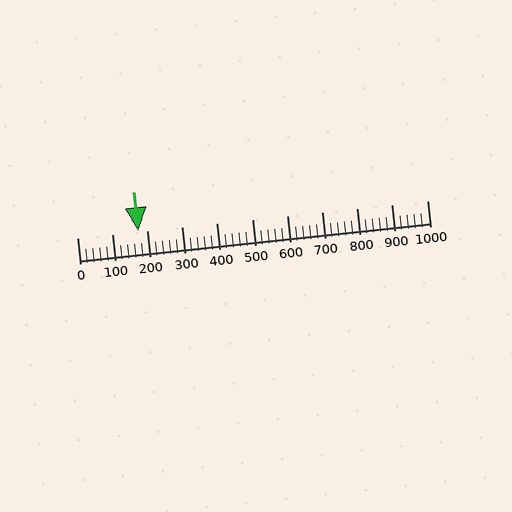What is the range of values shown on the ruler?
The ruler shows values from 0 to 1000.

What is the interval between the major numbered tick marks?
The major tick marks are spaced 100 units apart.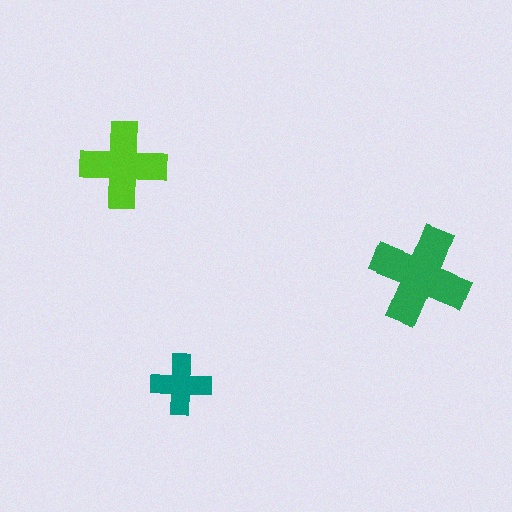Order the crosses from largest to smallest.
the green one, the lime one, the teal one.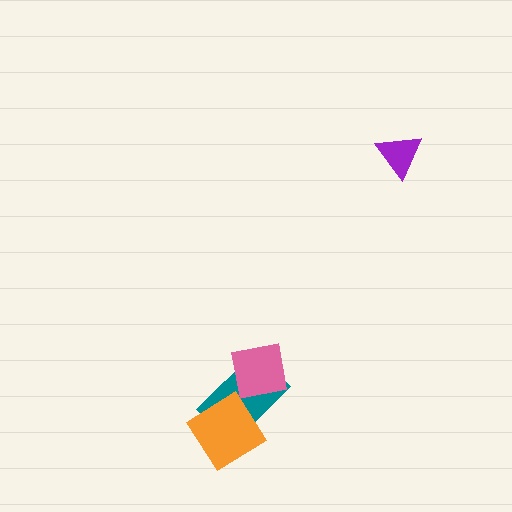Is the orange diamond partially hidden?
No, no other shape covers it.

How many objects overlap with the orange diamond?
1 object overlaps with the orange diamond.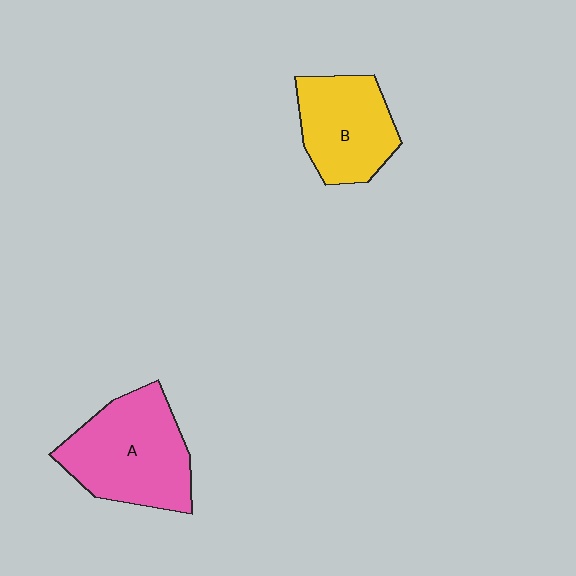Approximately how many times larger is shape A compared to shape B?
Approximately 1.3 times.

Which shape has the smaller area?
Shape B (yellow).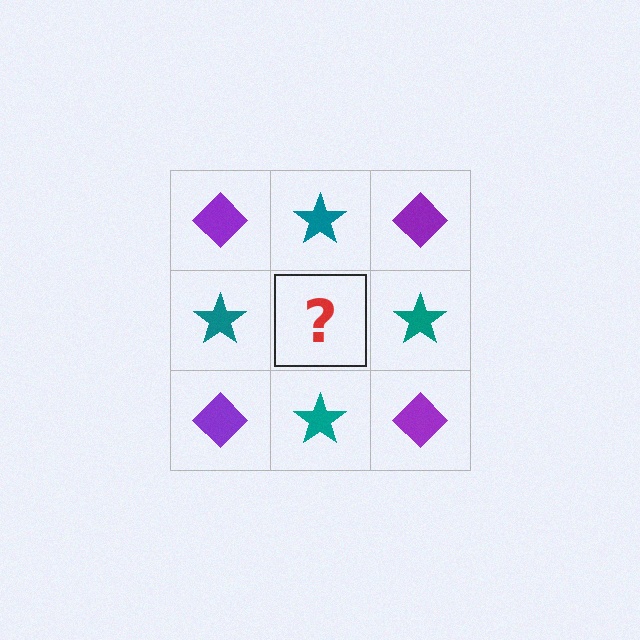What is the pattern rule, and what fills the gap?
The rule is that it alternates purple diamond and teal star in a checkerboard pattern. The gap should be filled with a purple diamond.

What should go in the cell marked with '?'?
The missing cell should contain a purple diamond.